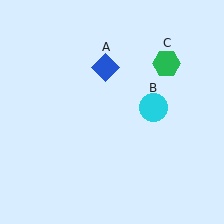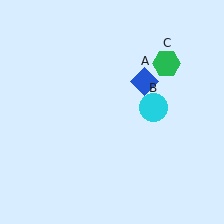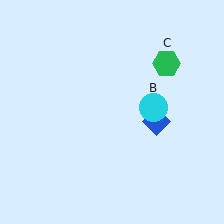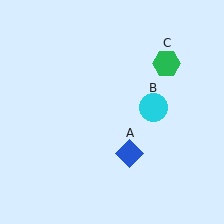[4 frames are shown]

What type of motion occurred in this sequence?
The blue diamond (object A) rotated clockwise around the center of the scene.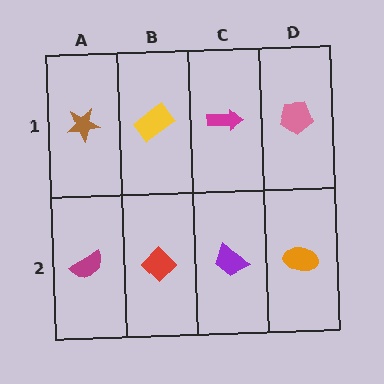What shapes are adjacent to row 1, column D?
An orange ellipse (row 2, column D), a magenta arrow (row 1, column C).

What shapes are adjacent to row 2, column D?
A pink pentagon (row 1, column D), a purple trapezoid (row 2, column C).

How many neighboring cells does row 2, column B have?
3.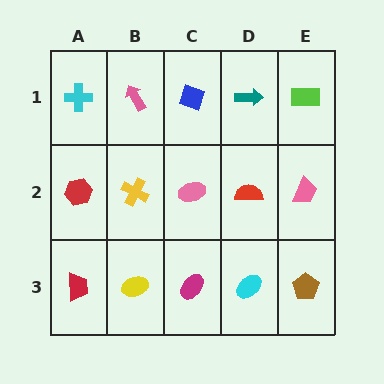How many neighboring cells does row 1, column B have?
3.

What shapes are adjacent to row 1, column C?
A pink ellipse (row 2, column C), a pink arrow (row 1, column B), a teal arrow (row 1, column D).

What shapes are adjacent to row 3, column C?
A pink ellipse (row 2, column C), a yellow ellipse (row 3, column B), a cyan ellipse (row 3, column D).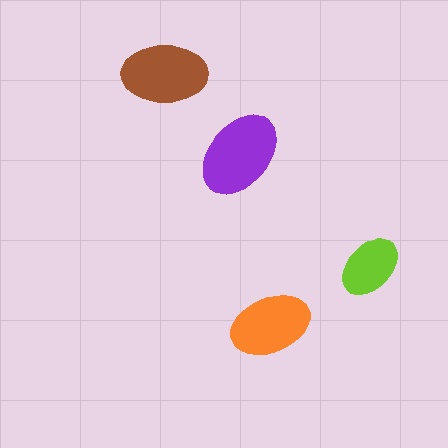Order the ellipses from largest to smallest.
the purple one, the brown one, the orange one, the lime one.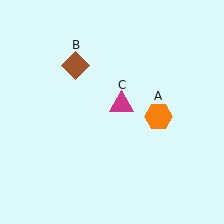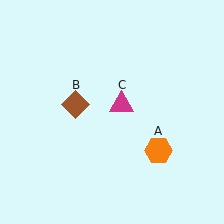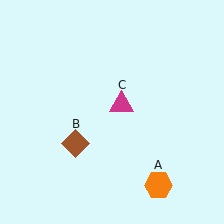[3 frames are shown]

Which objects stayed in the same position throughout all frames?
Magenta triangle (object C) remained stationary.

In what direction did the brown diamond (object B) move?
The brown diamond (object B) moved down.